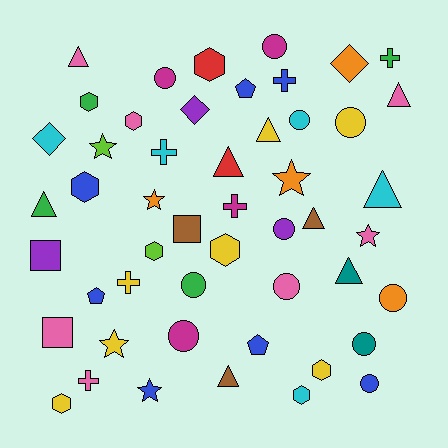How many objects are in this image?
There are 50 objects.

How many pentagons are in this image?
There are 3 pentagons.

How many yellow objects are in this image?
There are 7 yellow objects.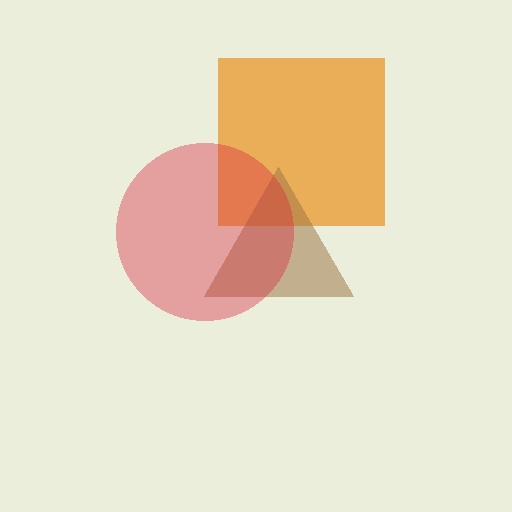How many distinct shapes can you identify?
There are 3 distinct shapes: an orange square, a brown triangle, a red circle.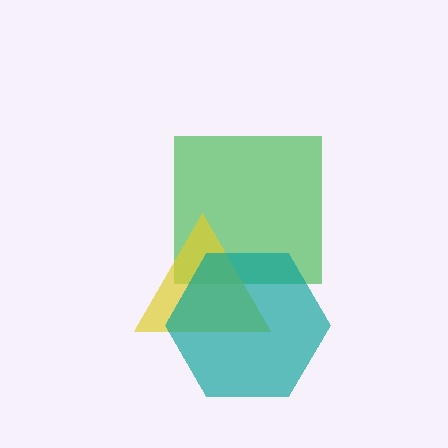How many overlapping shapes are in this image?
There are 3 overlapping shapes in the image.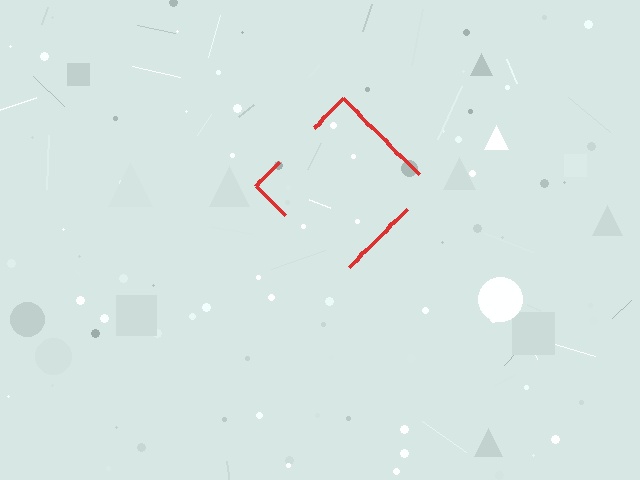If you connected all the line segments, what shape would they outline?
They would outline a diamond.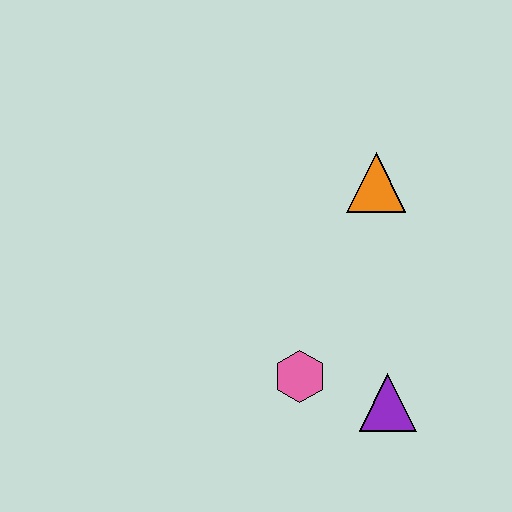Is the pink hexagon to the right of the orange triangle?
No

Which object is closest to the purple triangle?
The pink hexagon is closest to the purple triangle.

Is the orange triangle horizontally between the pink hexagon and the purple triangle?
Yes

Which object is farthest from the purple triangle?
The orange triangle is farthest from the purple triangle.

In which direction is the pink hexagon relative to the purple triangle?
The pink hexagon is to the left of the purple triangle.